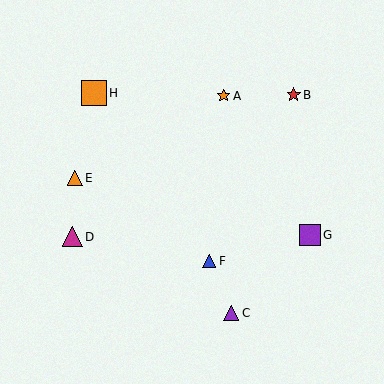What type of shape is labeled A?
Shape A is an orange star.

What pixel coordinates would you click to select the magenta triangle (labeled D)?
Click at (72, 237) to select the magenta triangle D.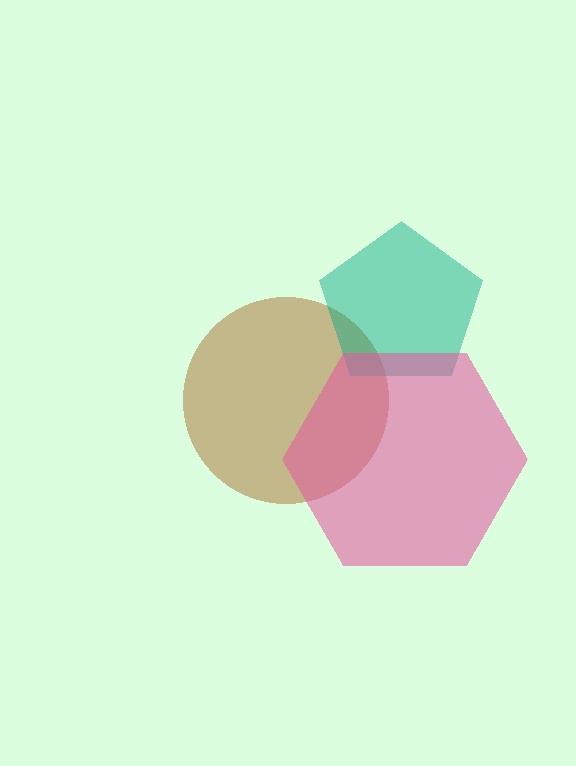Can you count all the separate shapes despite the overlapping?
Yes, there are 3 separate shapes.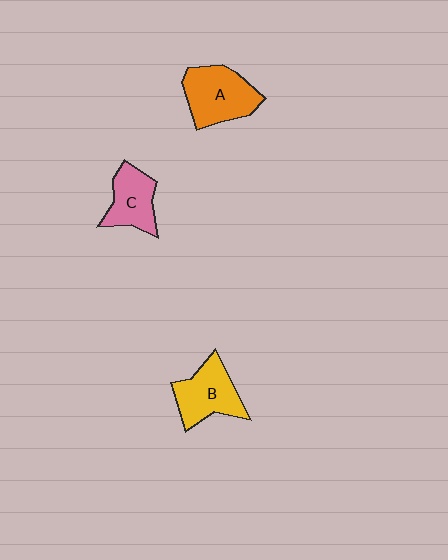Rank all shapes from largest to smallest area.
From largest to smallest: A (orange), B (yellow), C (pink).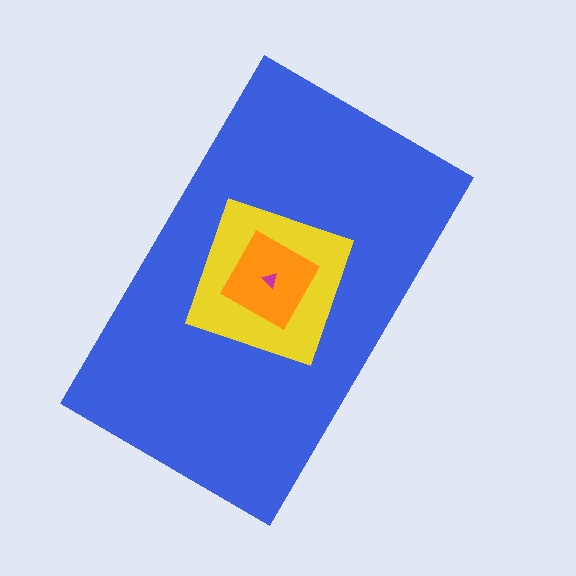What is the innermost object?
The magenta triangle.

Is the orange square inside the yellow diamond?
Yes.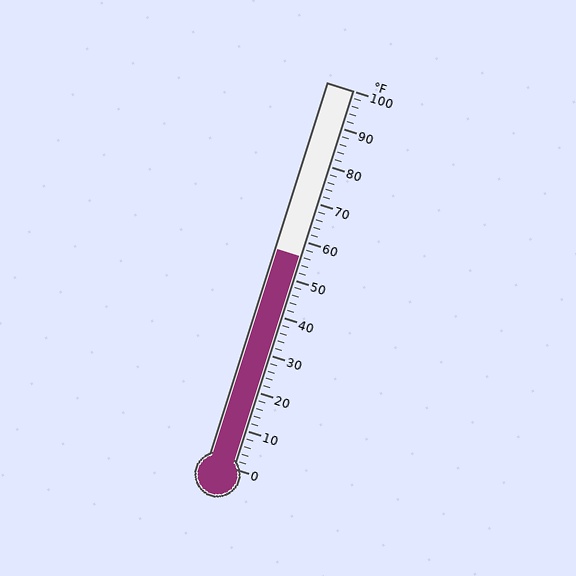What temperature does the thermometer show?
The thermometer shows approximately 56°F.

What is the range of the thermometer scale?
The thermometer scale ranges from 0°F to 100°F.